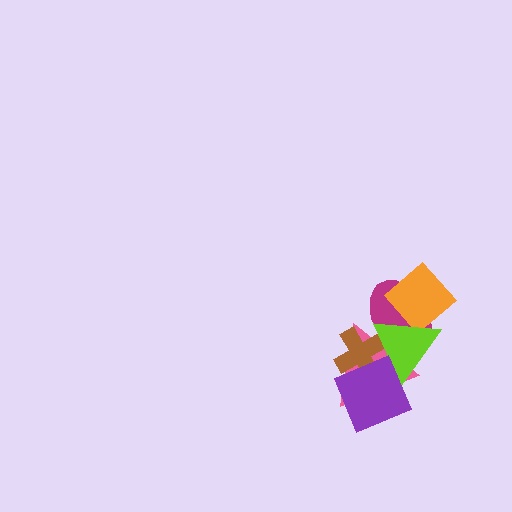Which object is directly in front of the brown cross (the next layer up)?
The lime triangle is directly in front of the brown cross.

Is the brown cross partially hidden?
Yes, it is partially covered by another shape.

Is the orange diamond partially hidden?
Yes, it is partially covered by another shape.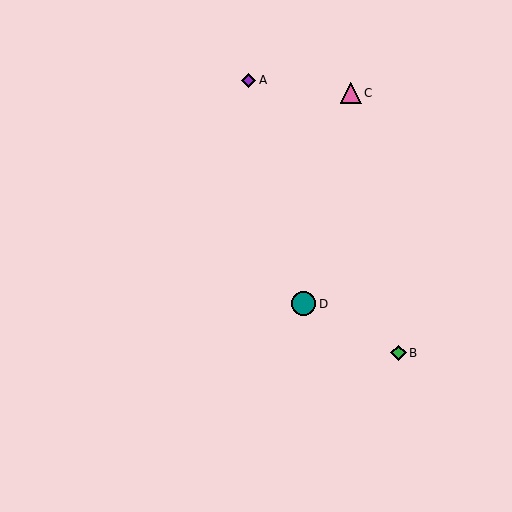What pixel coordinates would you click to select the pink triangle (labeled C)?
Click at (351, 93) to select the pink triangle C.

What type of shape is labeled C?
Shape C is a pink triangle.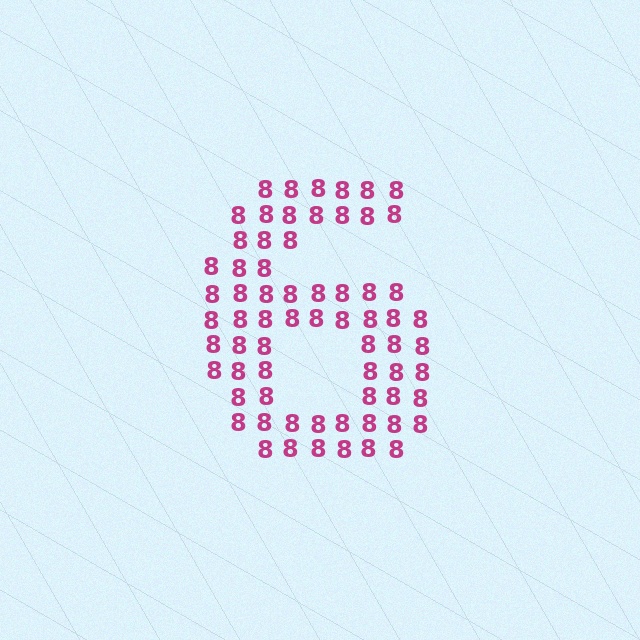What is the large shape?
The large shape is the digit 6.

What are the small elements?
The small elements are digit 8's.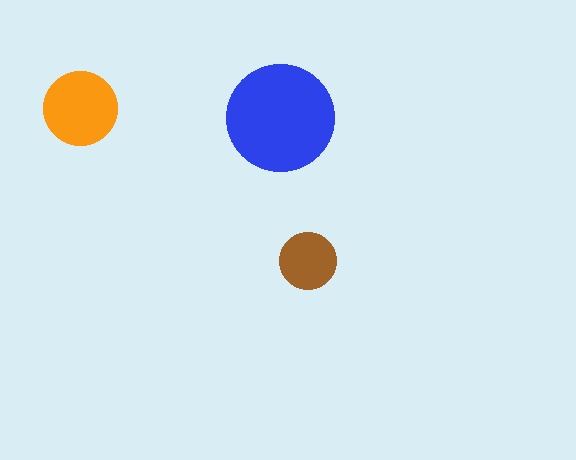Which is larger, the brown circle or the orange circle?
The orange one.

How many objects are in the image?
There are 3 objects in the image.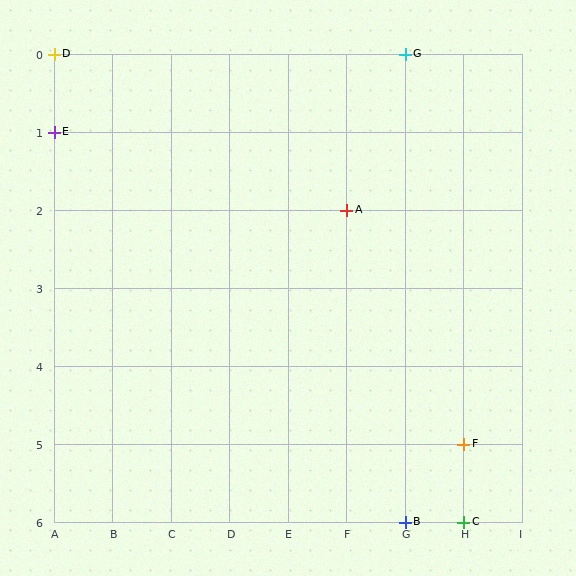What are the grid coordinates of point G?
Point G is at grid coordinates (G, 0).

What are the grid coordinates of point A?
Point A is at grid coordinates (F, 2).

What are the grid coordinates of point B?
Point B is at grid coordinates (G, 6).